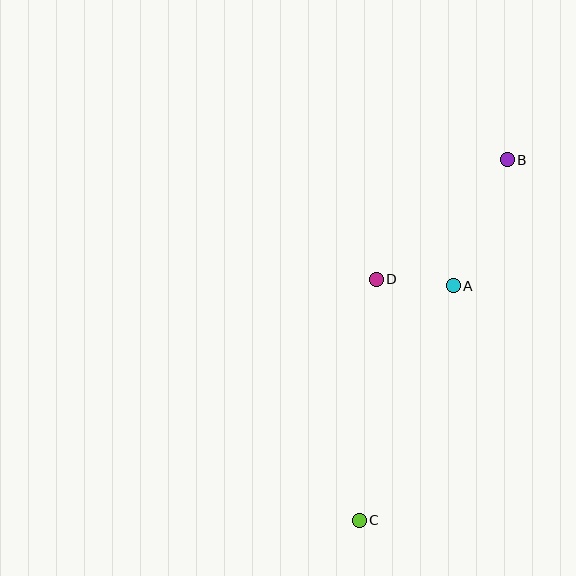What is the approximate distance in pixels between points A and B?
The distance between A and B is approximately 137 pixels.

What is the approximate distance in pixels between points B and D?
The distance between B and D is approximately 177 pixels.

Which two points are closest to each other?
Points A and D are closest to each other.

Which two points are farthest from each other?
Points B and C are farthest from each other.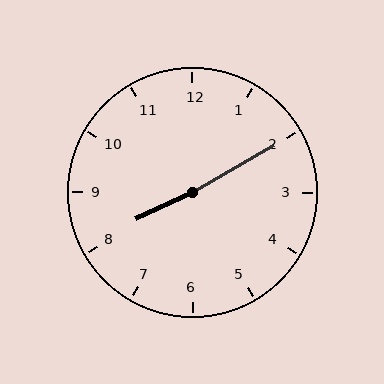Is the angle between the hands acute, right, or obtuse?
It is obtuse.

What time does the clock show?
8:10.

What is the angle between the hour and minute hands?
Approximately 175 degrees.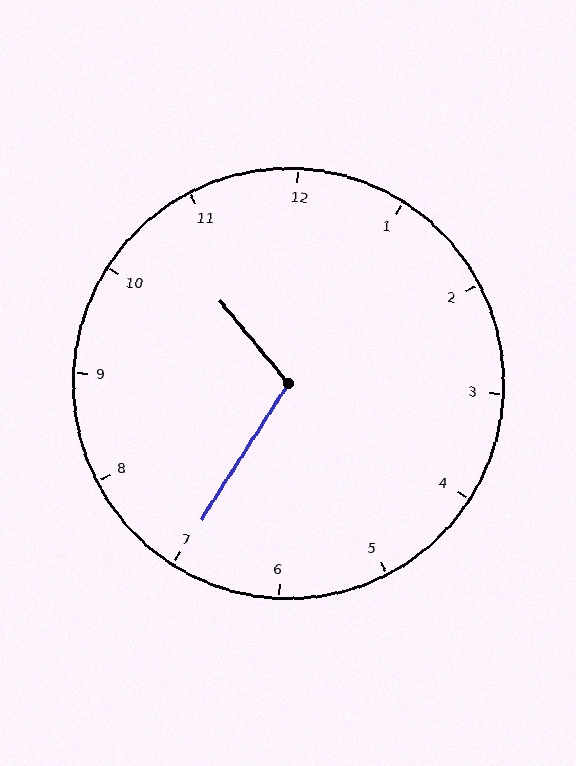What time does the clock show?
10:35.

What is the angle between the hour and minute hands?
Approximately 108 degrees.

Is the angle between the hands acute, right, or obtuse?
It is obtuse.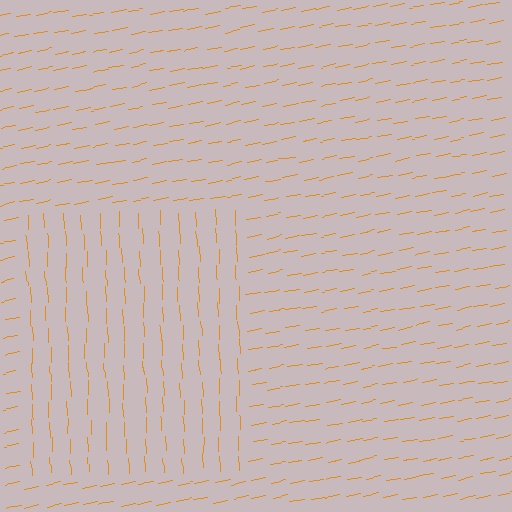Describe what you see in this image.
The image is filled with small orange line segments. A rectangle region in the image has lines oriented differently from the surrounding lines, creating a visible texture boundary.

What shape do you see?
I see a rectangle.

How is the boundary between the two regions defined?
The boundary is defined purely by a change in line orientation (approximately 82 degrees difference). All lines are the same color and thickness.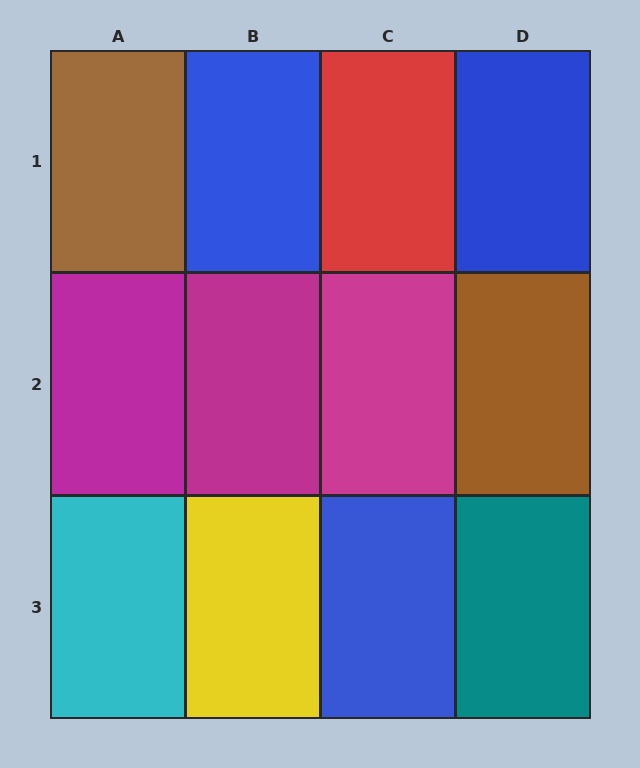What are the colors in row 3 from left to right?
Cyan, yellow, blue, teal.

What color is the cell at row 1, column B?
Blue.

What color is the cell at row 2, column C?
Magenta.